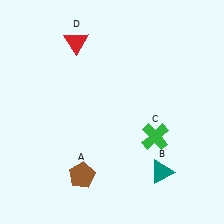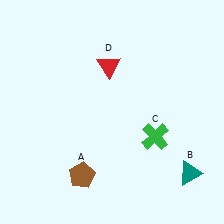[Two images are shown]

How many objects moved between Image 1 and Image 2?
2 objects moved between the two images.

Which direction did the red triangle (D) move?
The red triangle (D) moved right.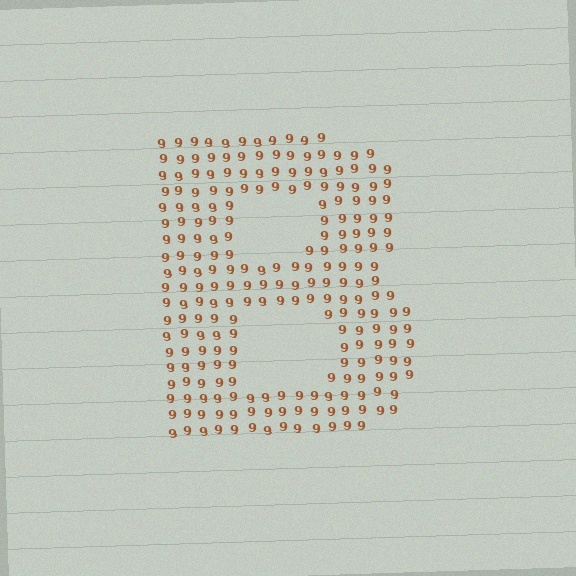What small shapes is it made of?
It is made of small digit 9's.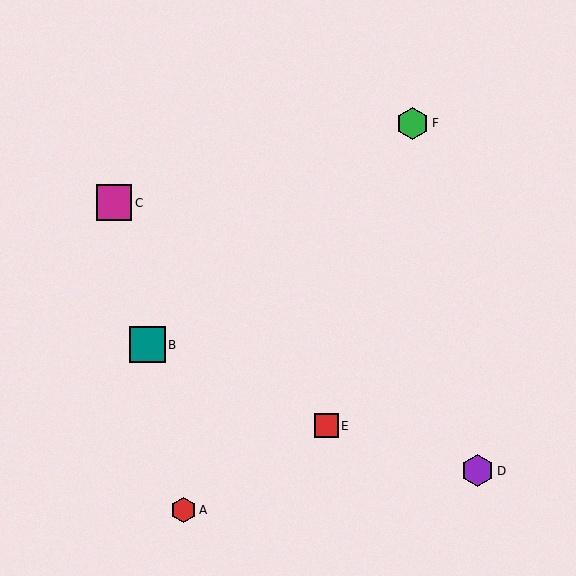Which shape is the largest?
The teal square (labeled B) is the largest.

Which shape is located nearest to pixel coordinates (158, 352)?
The teal square (labeled B) at (147, 345) is nearest to that location.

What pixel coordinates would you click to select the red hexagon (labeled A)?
Click at (183, 510) to select the red hexagon A.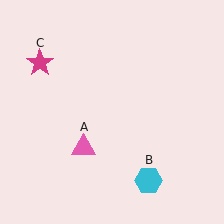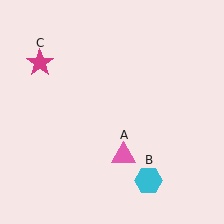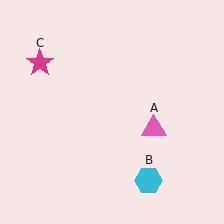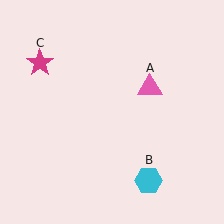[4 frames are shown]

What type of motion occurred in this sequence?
The pink triangle (object A) rotated counterclockwise around the center of the scene.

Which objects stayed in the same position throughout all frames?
Cyan hexagon (object B) and magenta star (object C) remained stationary.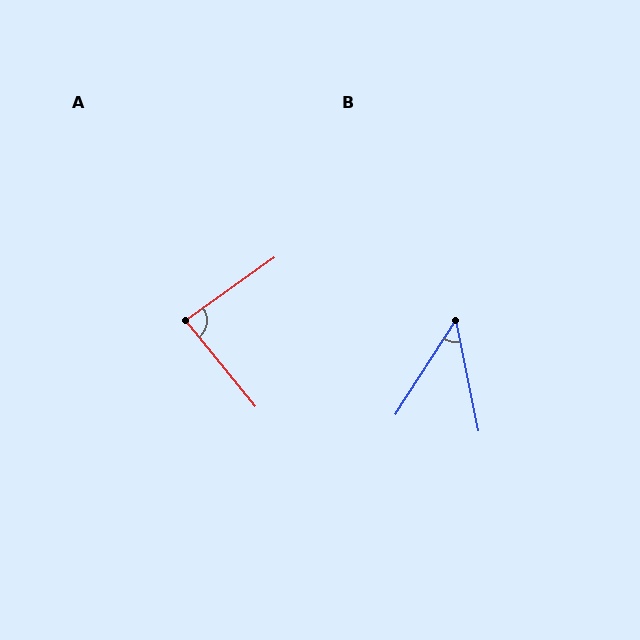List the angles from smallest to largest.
B (44°), A (86°).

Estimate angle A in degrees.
Approximately 86 degrees.